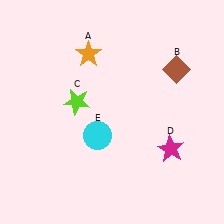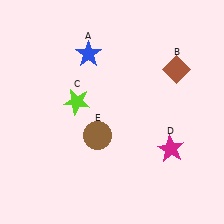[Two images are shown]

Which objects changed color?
A changed from orange to blue. E changed from cyan to brown.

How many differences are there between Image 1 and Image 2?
There are 2 differences between the two images.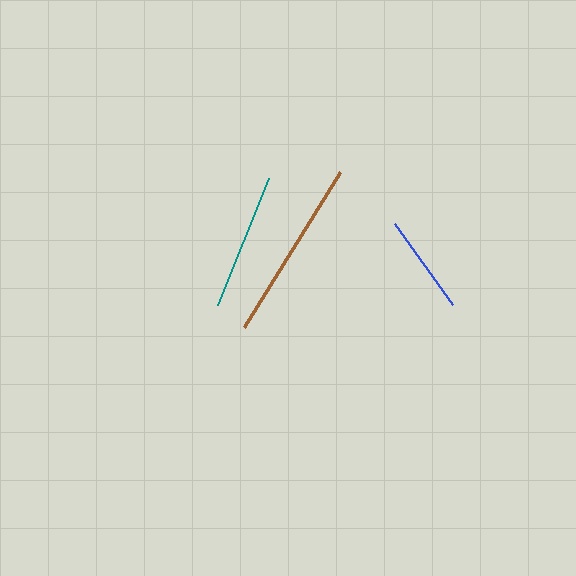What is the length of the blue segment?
The blue segment is approximately 100 pixels long.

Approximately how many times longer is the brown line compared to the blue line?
The brown line is approximately 1.8 times the length of the blue line.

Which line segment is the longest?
The brown line is the longest at approximately 182 pixels.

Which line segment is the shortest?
The blue line is the shortest at approximately 100 pixels.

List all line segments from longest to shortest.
From longest to shortest: brown, teal, blue.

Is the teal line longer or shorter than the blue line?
The teal line is longer than the blue line.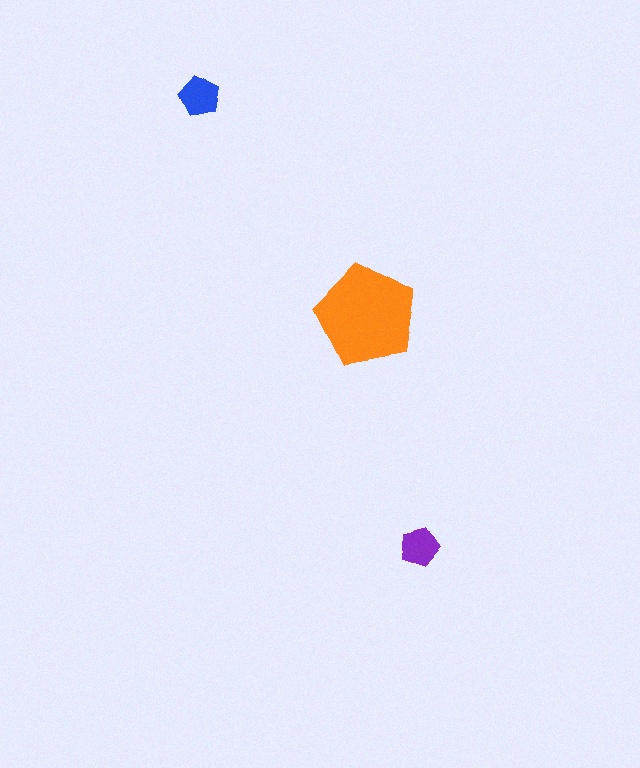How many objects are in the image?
There are 3 objects in the image.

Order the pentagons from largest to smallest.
the orange one, the blue one, the purple one.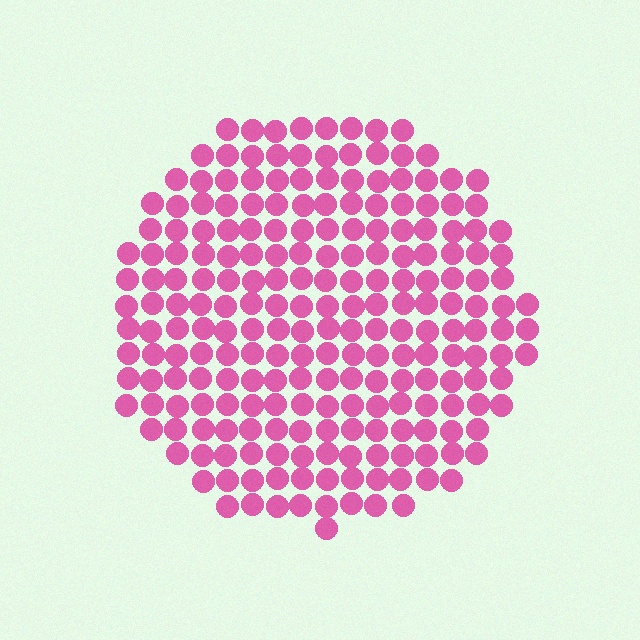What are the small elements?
The small elements are circles.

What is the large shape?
The large shape is a circle.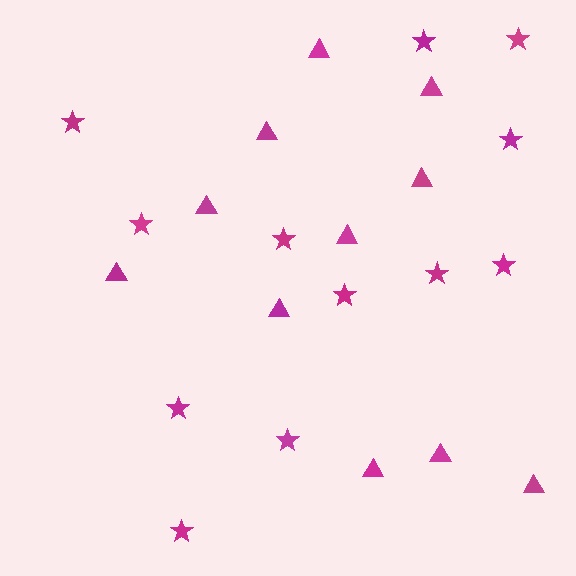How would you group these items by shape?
There are 2 groups: one group of triangles (11) and one group of stars (12).